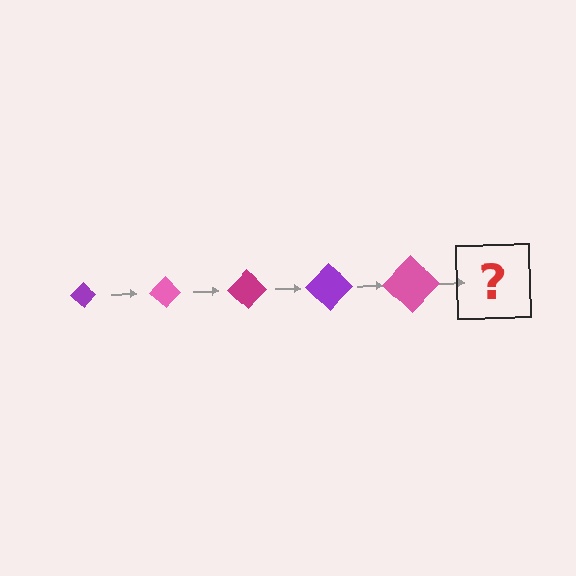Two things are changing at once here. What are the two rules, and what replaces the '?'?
The two rules are that the diamond grows larger each step and the color cycles through purple, pink, and magenta. The '?' should be a magenta diamond, larger than the previous one.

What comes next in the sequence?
The next element should be a magenta diamond, larger than the previous one.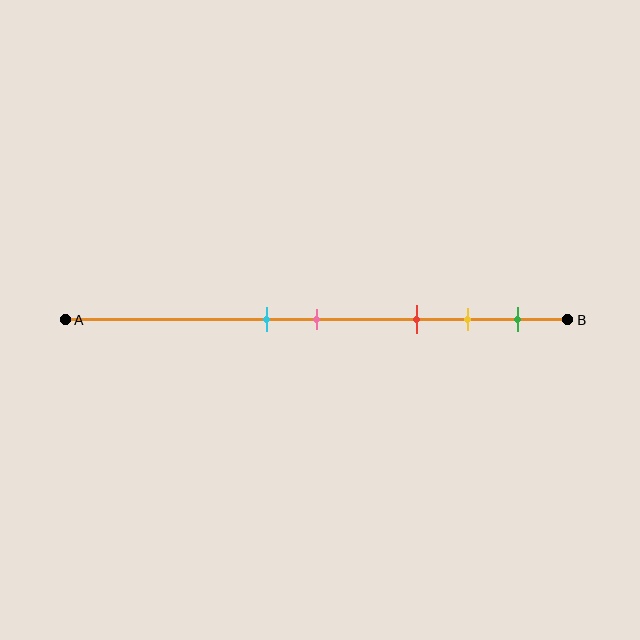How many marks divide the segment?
There are 5 marks dividing the segment.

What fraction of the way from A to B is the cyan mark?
The cyan mark is approximately 40% (0.4) of the way from A to B.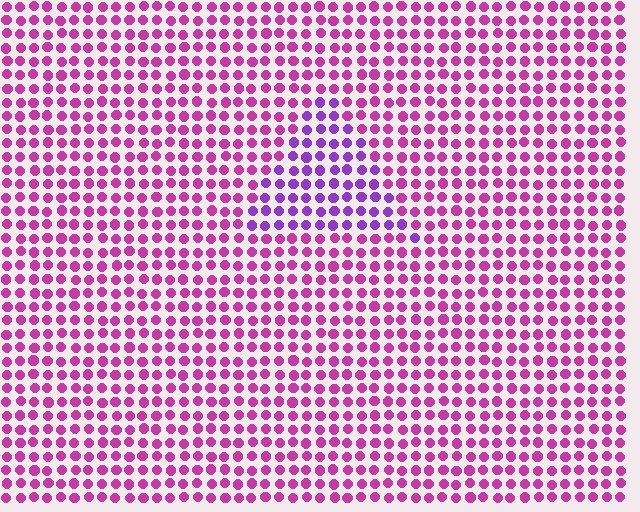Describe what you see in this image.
The image is filled with small magenta elements in a uniform arrangement. A triangle-shaped region is visible where the elements are tinted to a slightly different hue, forming a subtle color boundary.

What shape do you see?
I see a triangle.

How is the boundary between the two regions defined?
The boundary is defined purely by a slight shift in hue (about 37 degrees). Spacing, size, and orientation are identical on both sides.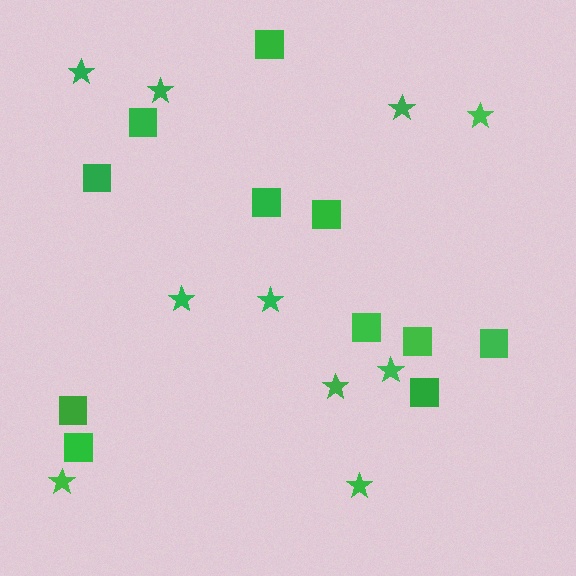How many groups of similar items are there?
There are 2 groups: one group of squares (11) and one group of stars (10).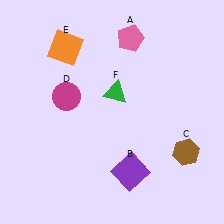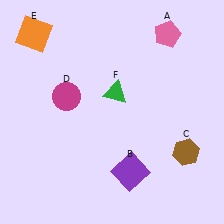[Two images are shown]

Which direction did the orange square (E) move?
The orange square (E) moved left.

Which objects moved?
The objects that moved are: the pink pentagon (A), the orange square (E).